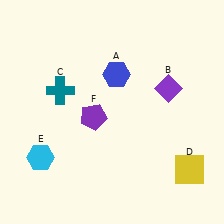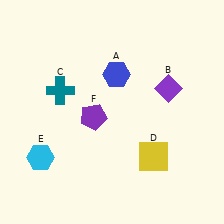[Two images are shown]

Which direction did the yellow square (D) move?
The yellow square (D) moved left.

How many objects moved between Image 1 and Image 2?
1 object moved between the two images.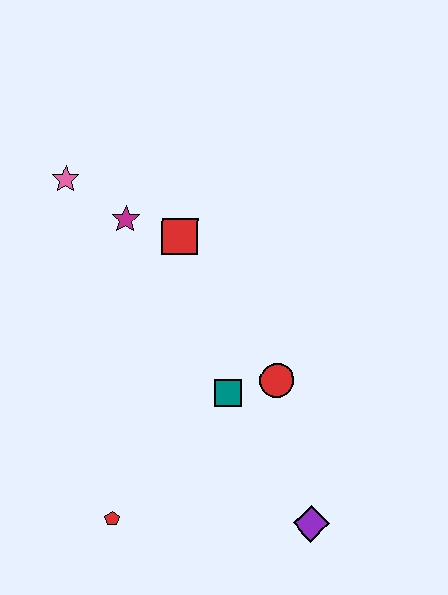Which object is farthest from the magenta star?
The purple diamond is farthest from the magenta star.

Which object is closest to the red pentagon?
The teal square is closest to the red pentagon.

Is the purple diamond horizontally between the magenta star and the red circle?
No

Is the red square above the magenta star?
No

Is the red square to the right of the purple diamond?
No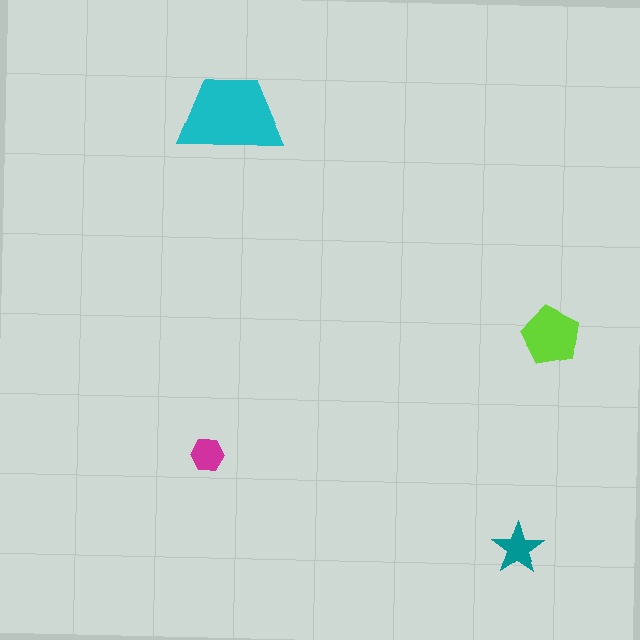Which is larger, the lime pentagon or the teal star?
The lime pentagon.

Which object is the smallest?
The magenta hexagon.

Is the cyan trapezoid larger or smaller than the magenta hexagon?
Larger.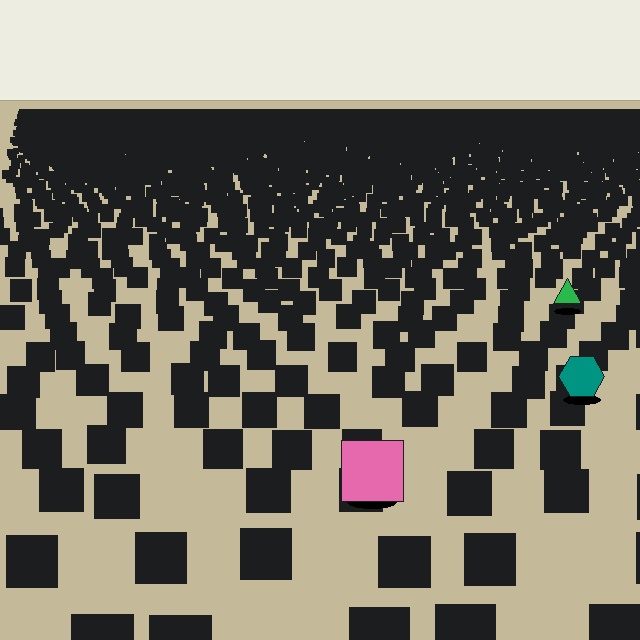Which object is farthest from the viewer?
The green triangle is farthest from the viewer. It appears smaller and the ground texture around it is denser.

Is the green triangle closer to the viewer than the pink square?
No. The pink square is closer — you can tell from the texture gradient: the ground texture is coarser near it.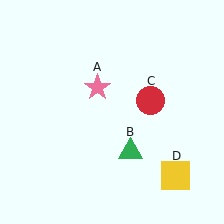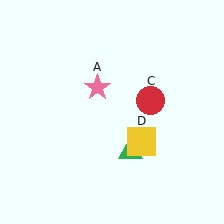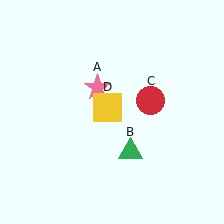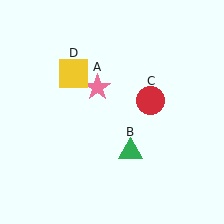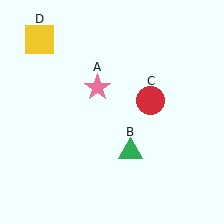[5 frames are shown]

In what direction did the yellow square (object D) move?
The yellow square (object D) moved up and to the left.